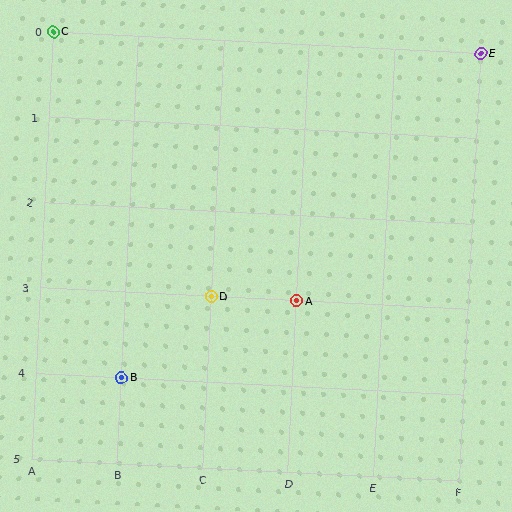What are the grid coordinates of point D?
Point D is at grid coordinates (C, 3).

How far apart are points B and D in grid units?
Points B and D are 1 column and 1 row apart (about 1.4 grid units diagonally).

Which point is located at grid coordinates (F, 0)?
Point E is at (F, 0).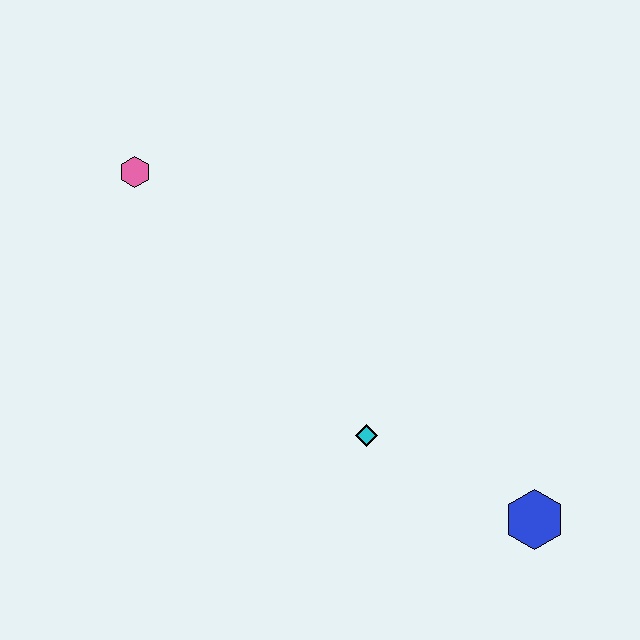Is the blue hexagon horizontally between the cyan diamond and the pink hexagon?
No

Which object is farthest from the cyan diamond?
The pink hexagon is farthest from the cyan diamond.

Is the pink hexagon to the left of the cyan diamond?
Yes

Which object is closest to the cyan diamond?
The blue hexagon is closest to the cyan diamond.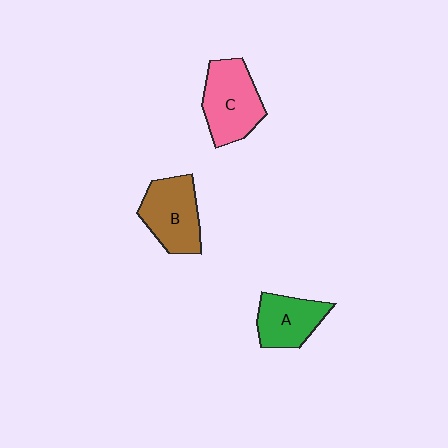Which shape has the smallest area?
Shape A (green).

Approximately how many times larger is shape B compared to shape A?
Approximately 1.2 times.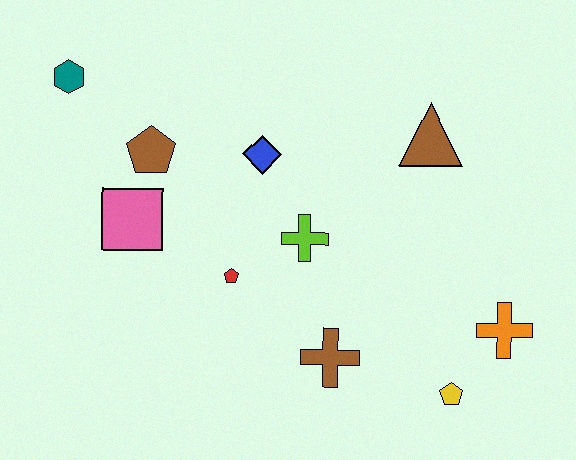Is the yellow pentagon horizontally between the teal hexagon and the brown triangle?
No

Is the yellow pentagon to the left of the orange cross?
Yes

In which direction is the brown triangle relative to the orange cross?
The brown triangle is above the orange cross.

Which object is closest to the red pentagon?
The lime cross is closest to the red pentagon.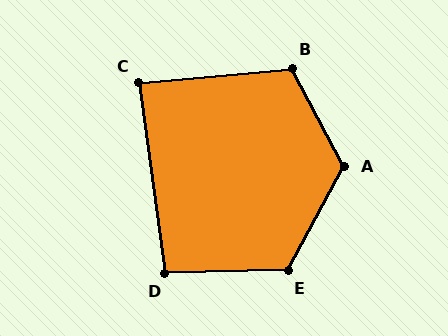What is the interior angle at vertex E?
Approximately 120 degrees (obtuse).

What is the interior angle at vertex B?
Approximately 113 degrees (obtuse).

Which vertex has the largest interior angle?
A, at approximately 123 degrees.